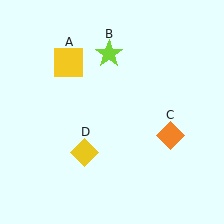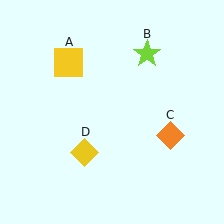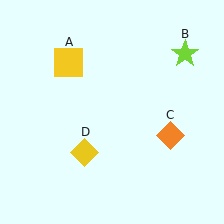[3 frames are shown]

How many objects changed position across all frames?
1 object changed position: lime star (object B).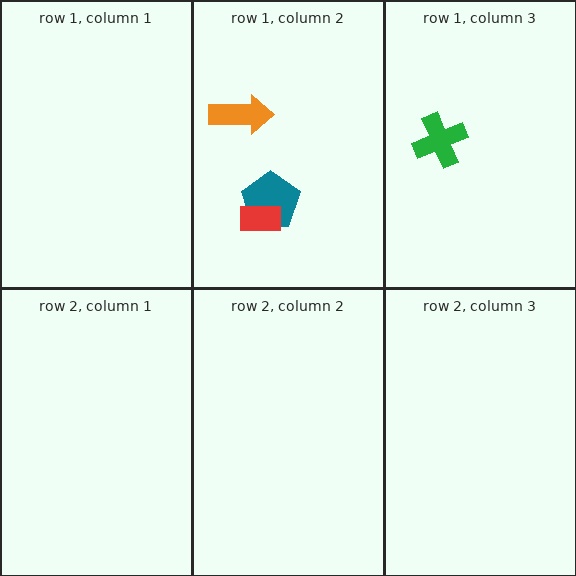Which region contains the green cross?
The row 1, column 3 region.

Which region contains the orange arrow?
The row 1, column 2 region.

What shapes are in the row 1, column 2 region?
The teal pentagon, the red rectangle, the orange arrow.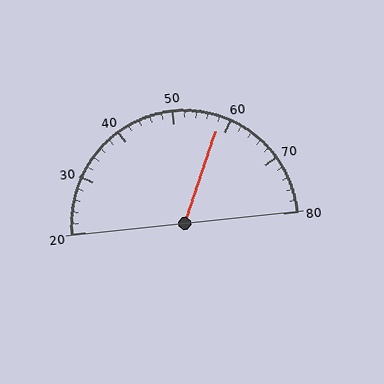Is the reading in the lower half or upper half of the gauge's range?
The reading is in the upper half of the range (20 to 80).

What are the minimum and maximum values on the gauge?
The gauge ranges from 20 to 80.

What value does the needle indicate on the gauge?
The needle indicates approximately 58.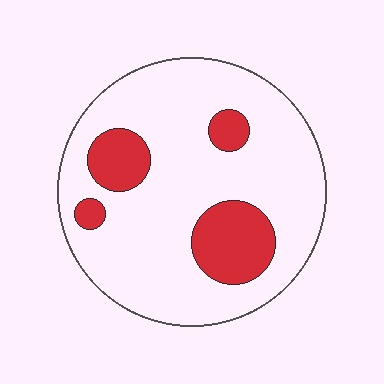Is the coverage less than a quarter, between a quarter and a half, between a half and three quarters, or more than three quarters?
Less than a quarter.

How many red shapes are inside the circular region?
4.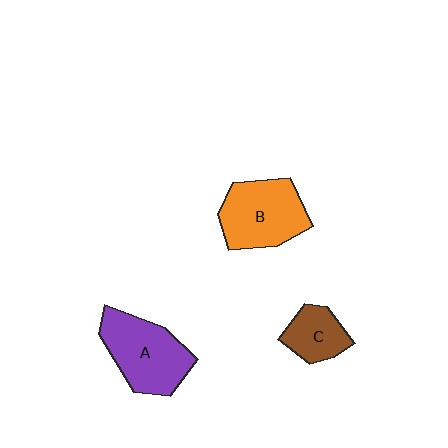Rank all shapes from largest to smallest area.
From largest to smallest: A (purple), B (orange), C (brown).